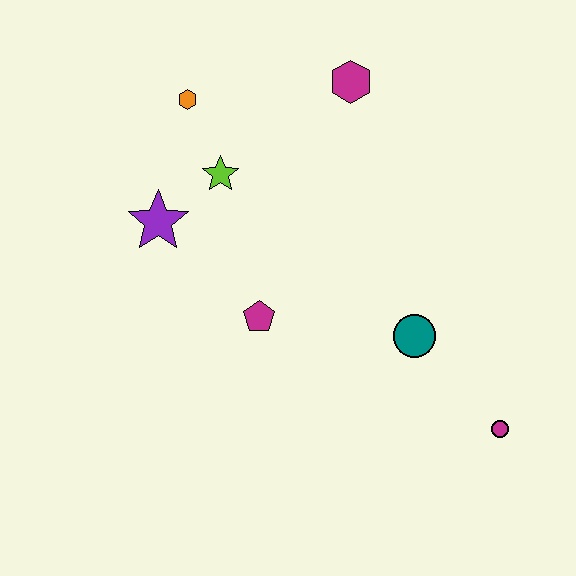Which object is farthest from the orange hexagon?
The magenta circle is farthest from the orange hexagon.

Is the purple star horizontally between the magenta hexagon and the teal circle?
No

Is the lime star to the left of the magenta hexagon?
Yes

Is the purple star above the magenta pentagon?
Yes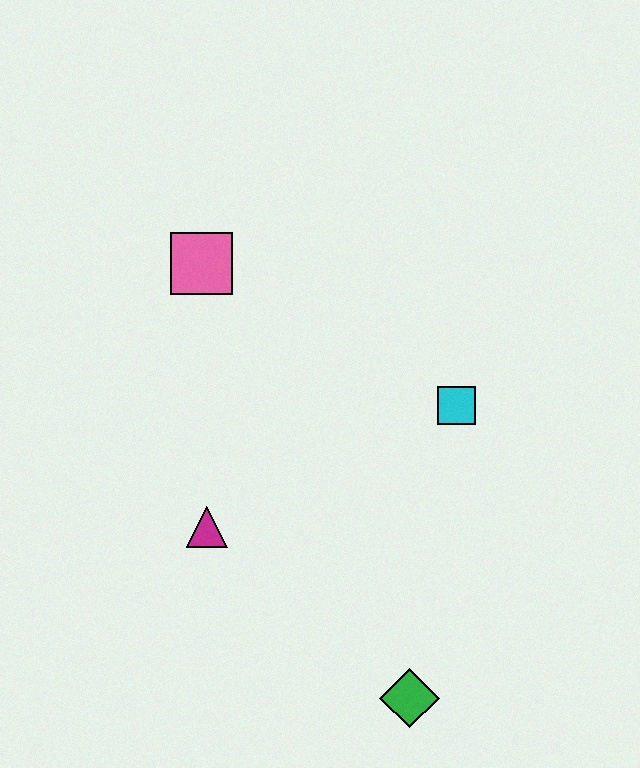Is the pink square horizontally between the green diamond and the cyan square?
No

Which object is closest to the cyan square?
The magenta triangle is closest to the cyan square.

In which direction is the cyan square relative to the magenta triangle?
The cyan square is to the right of the magenta triangle.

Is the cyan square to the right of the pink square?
Yes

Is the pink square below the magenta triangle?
No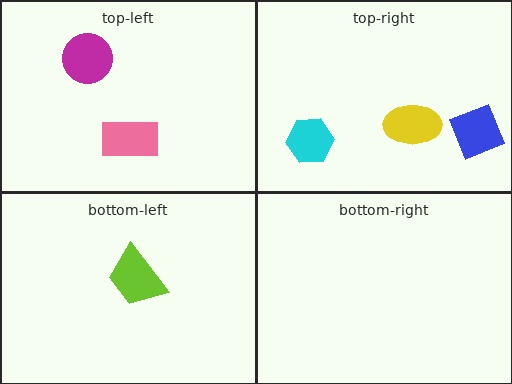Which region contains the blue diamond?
The top-right region.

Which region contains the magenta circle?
The top-left region.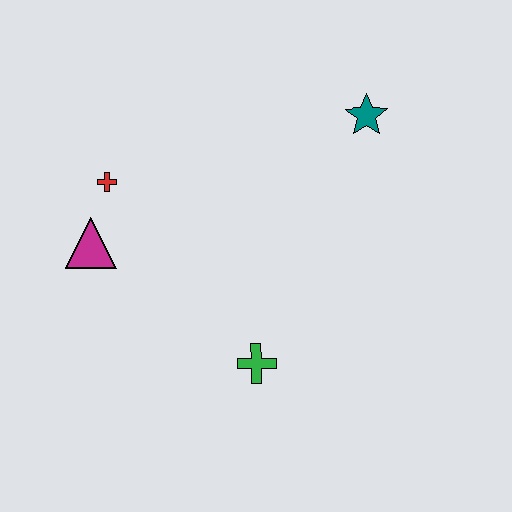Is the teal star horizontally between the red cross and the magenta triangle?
No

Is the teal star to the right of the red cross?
Yes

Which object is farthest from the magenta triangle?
The teal star is farthest from the magenta triangle.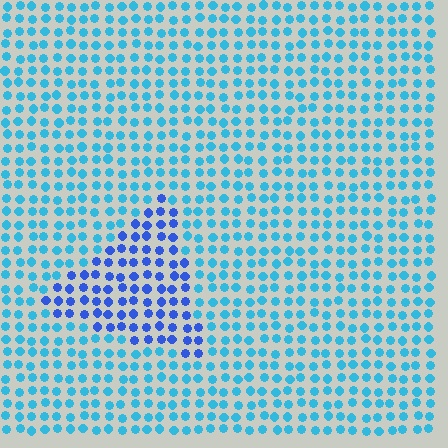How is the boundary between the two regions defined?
The boundary is defined purely by a slight shift in hue (about 34 degrees). Spacing, size, and orientation are identical on both sides.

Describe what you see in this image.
The image is filled with small cyan elements in a uniform arrangement. A triangle-shaped region is visible where the elements are tinted to a slightly different hue, forming a subtle color boundary.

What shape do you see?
I see a triangle.